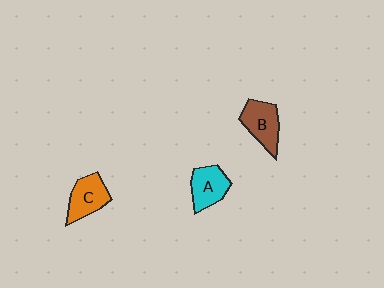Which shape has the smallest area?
Shape A (cyan).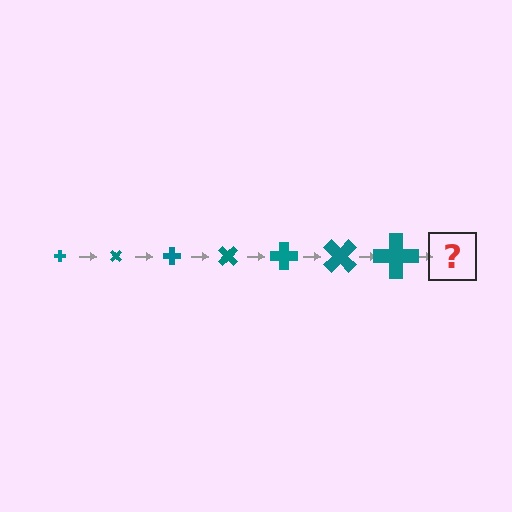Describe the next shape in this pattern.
It should be a cross, larger than the previous one and rotated 315 degrees from the start.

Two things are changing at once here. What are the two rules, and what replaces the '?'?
The two rules are that the cross grows larger each step and it rotates 45 degrees each step. The '?' should be a cross, larger than the previous one and rotated 315 degrees from the start.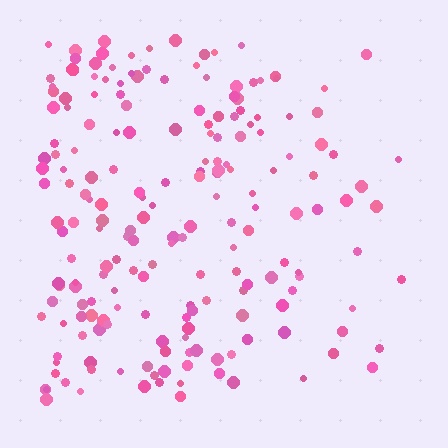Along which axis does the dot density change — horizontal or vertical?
Horizontal.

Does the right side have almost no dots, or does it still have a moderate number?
Still a moderate number, just noticeably fewer than the left.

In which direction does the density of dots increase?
From right to left, with the left side densest.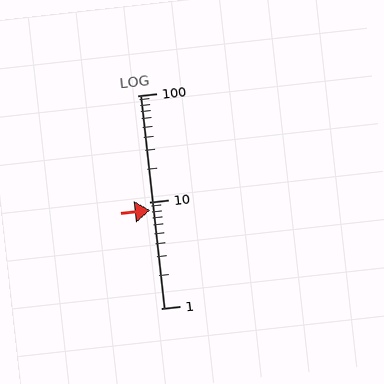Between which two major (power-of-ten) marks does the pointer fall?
The pointer is between 1 and 10.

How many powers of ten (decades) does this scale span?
The scale spans 2 decades, from 1 to 100.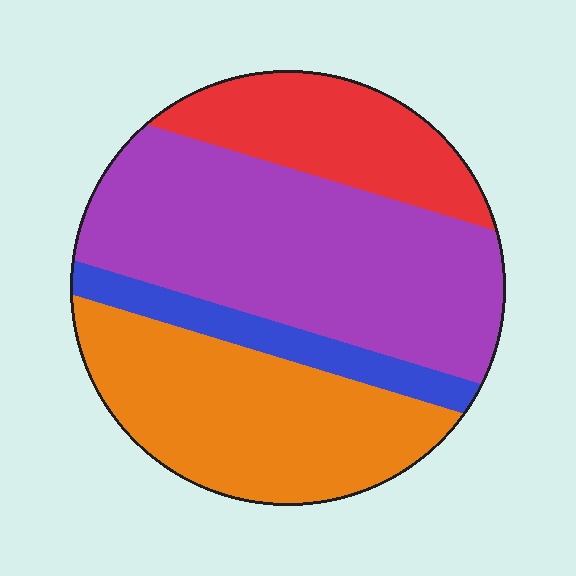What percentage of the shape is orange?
Orange covers roughly 30% of the shape.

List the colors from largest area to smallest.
From largest to smallest: purple, orange, red, blue.